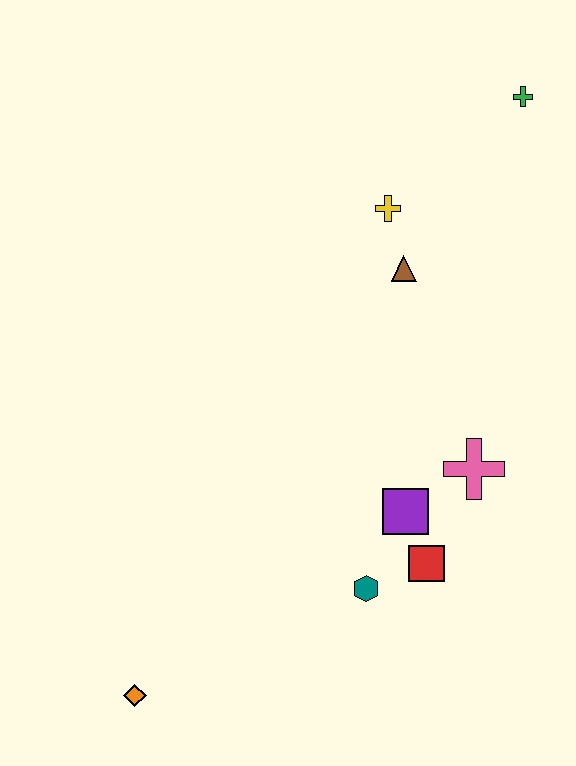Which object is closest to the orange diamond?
The teal hexagon is closest to the orange diamond.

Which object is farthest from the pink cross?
The orange diamond is farthest from the pink cross.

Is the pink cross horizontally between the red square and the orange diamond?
No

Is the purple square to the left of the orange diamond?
No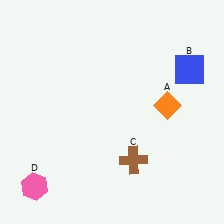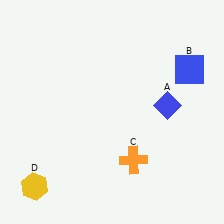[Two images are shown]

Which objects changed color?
A changed from orange to blue. C changed from brown to orange. D changed from pink to yellow.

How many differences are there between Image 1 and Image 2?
There are 3 differences between the two images.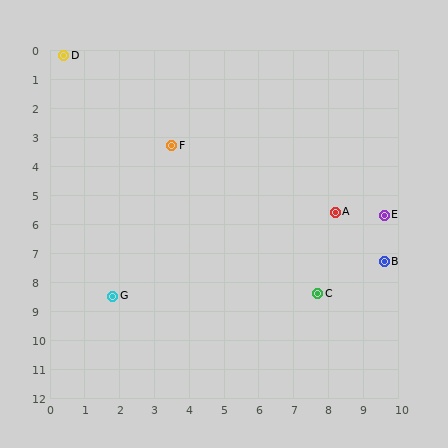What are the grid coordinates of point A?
Point A is at approximately (8.2, 5.6).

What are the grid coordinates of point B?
Point B is at approximately (9.6, 7.3).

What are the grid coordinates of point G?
Point G is at approximately (1.8, 8.5).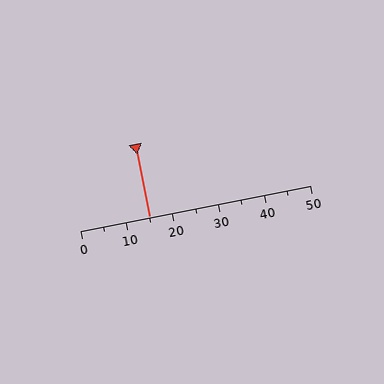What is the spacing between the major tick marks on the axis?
The major ticks are spaced 10 apart.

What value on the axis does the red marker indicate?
The marker indicates approximately 15.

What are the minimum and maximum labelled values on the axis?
The axis runs from 0 to 50.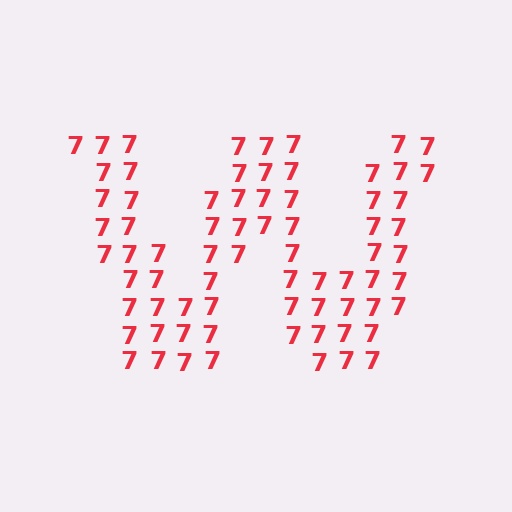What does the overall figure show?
The overall figure shows the letter W.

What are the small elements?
The small elements are digit 7's.